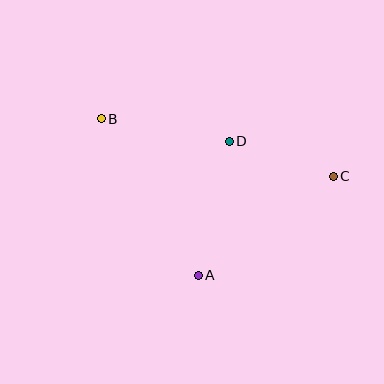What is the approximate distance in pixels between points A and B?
The distance between A and B is approximately 184 pixels.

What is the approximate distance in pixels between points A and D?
The distance between A and D is approximately 138 pixels.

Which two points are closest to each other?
Points C and D are closest to each other.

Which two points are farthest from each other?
Points B and C are farthest from each other.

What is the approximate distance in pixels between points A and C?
The distance between A and C is approximately 167 pixels.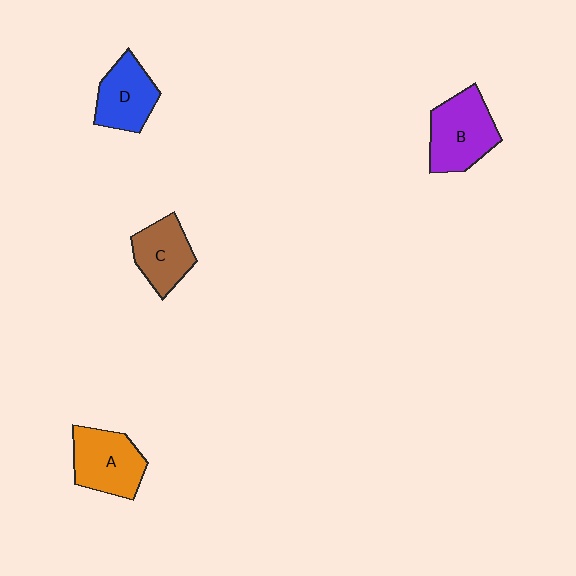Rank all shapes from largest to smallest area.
From largest to smallest: B (purple), A (orange), D (blue), C (brown).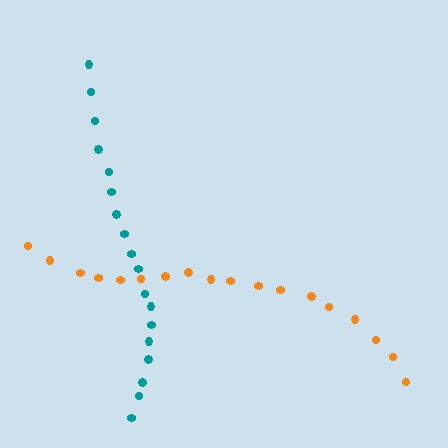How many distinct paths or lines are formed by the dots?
There are 2 distinct paths.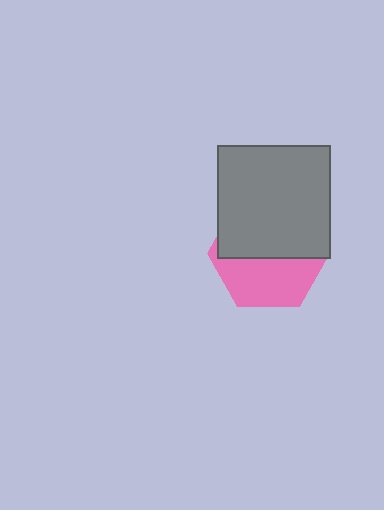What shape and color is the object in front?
The object in front is a gray square.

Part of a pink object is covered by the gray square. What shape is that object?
It is a hexagon.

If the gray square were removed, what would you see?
You would see the complete pink hexagon.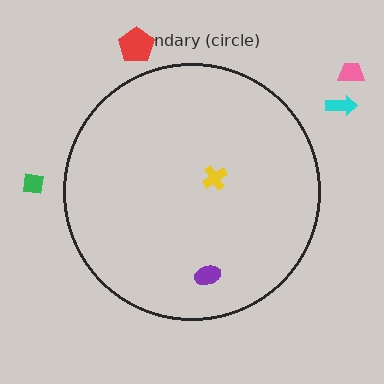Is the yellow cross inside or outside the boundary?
Inside.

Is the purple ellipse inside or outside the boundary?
Inside.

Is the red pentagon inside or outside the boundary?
Outside.